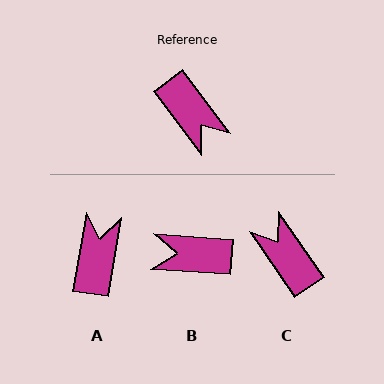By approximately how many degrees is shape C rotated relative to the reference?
Approximately 178 degrees counter-clockwise.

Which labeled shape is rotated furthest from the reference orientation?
C, about 178 degrees away.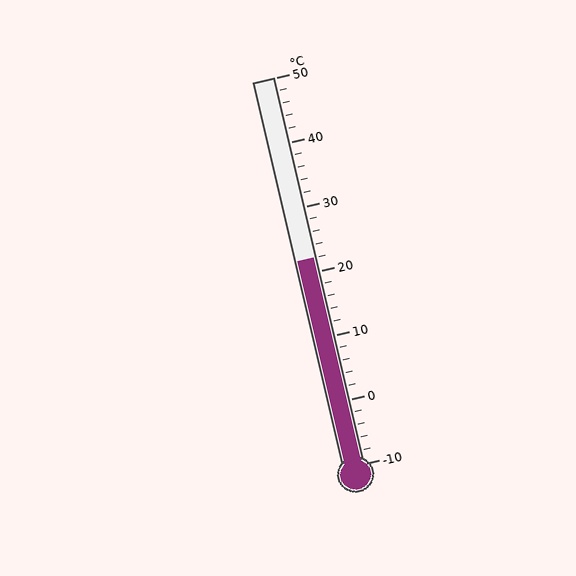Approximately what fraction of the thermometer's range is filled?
The thermometer is filled to approximately 55% of its range.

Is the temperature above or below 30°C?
The temperature is below 30°C.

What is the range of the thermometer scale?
The thermometer scale ranges from -10°C to 50°C.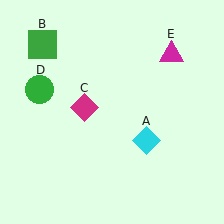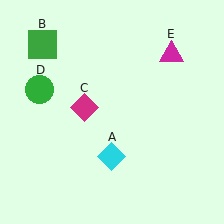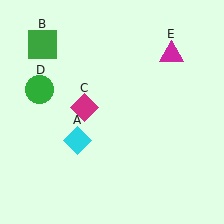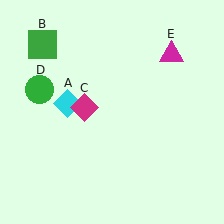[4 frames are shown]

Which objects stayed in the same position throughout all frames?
Green square (object B) and magenta diamond (object C) and green circle (object D) and magenta triangle (object E) remained stationary.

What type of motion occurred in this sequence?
The cyan diamond (object A) rotated clockwise around the center of the scene.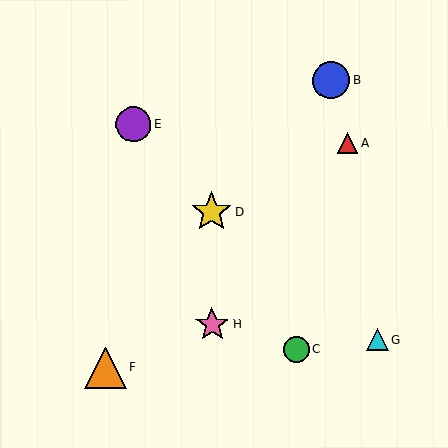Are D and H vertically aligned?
Yes, both are at x≈212.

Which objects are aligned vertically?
Objects D, H are aligned vertically.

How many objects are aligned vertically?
2 objects (D, H) are aligned vertically.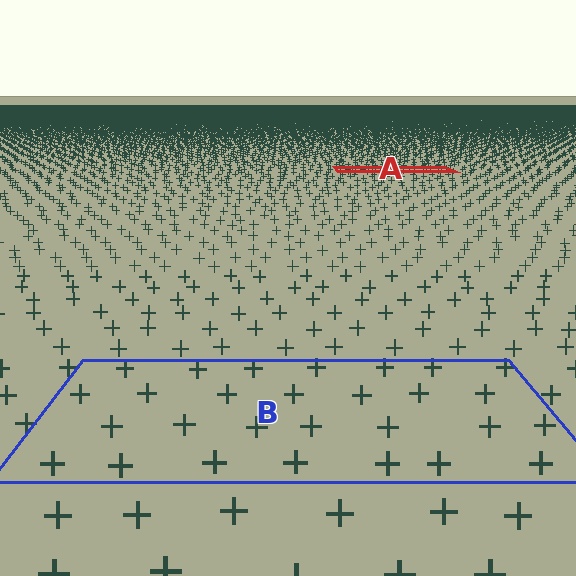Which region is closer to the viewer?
Region B is closer. The texture elements there are larger and more spread out.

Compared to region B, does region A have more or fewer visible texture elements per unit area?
Region A has more texture elements per unit area — they are packed more densely because it is farther away.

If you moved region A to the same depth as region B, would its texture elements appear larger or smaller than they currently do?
They would appear larger. At a closer depth, the same texture elements are projected at a bigger on-screen size.